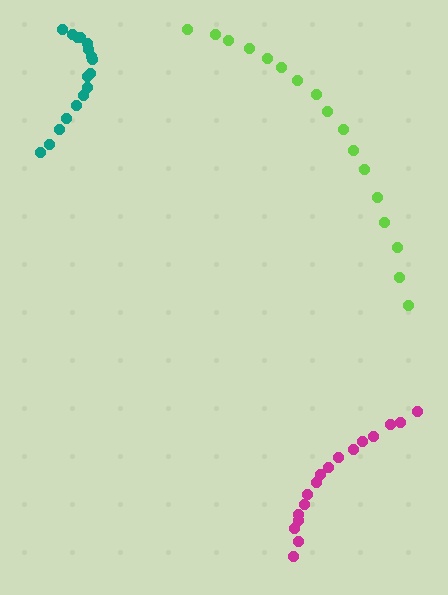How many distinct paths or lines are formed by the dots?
There are 3 distinct paths.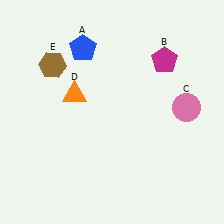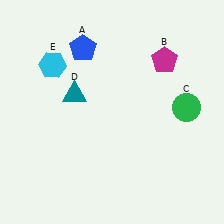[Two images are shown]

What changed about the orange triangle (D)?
In Image 1, D is orange. In Image 2, it changed to teal.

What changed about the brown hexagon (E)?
In Image 1, E is brown. In Image 2, it changed to cyan.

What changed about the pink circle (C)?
In Image 1, C is pink. In Image 2, it changed to green.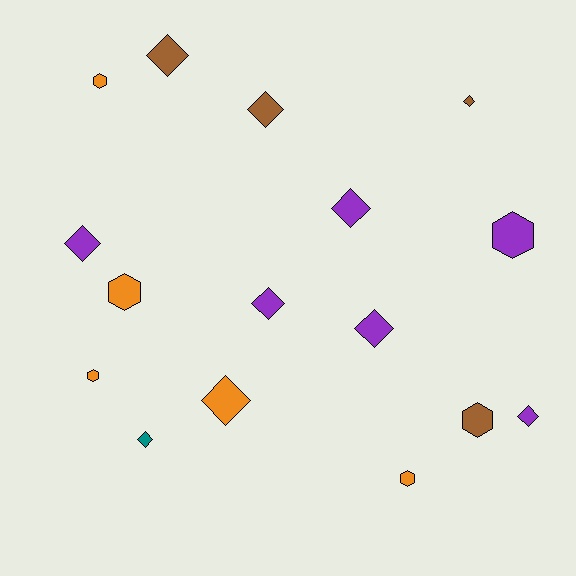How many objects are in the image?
There are 16 objects.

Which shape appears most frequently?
Diamond, with 10 objects.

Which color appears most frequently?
Purple, with 6 objects.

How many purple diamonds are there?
There are 5 purple diamonds.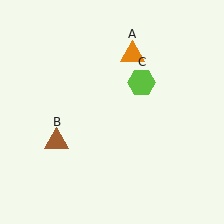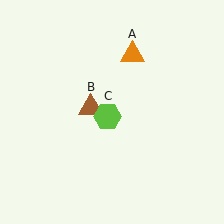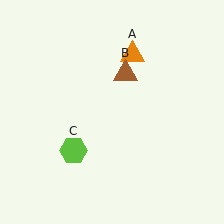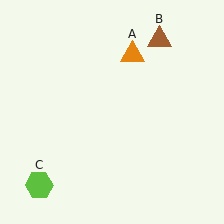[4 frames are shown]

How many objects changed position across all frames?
2 objects changed position: brown triangle (object B), lime hexagon (object C).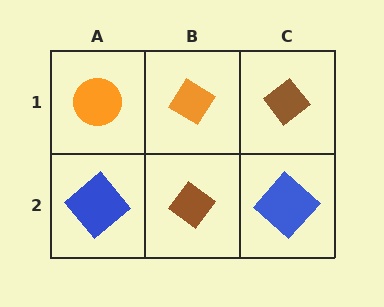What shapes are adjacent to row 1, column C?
A blue diamond (row 2, column C), an orange diamond (row 1, column B).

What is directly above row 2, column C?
A brown diamond.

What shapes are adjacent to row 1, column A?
A blue diamond (row 2, column A), an orange diamond (row 1, column B).